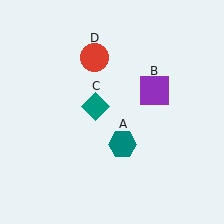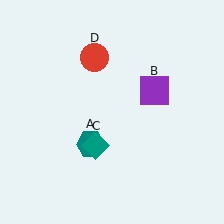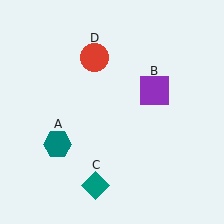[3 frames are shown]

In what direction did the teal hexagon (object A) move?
The teal hexagon (object A) moved left.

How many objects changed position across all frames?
2 objects changed position: teal hexagon (object A), teal diamond (object C).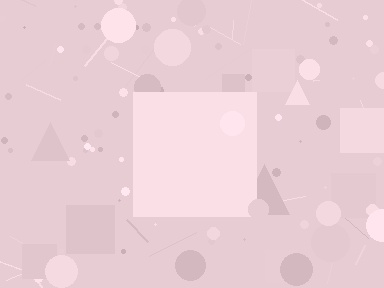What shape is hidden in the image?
A square is hidden in the image.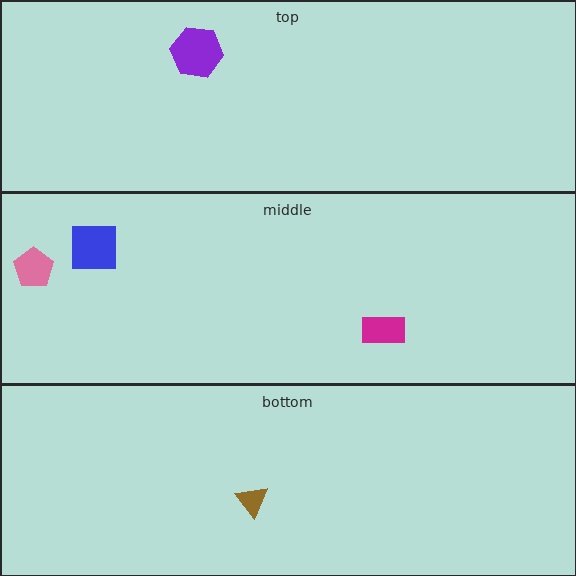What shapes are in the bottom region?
The brown triangle.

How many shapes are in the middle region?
3.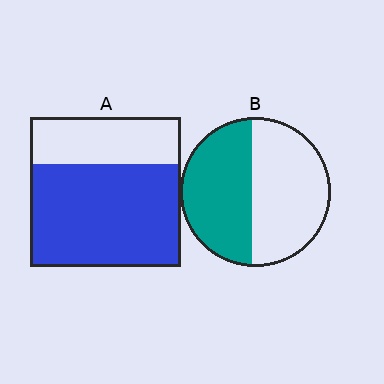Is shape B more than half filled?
Roughly half.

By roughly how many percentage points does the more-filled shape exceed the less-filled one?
By roughly 20 percentage points (A over B).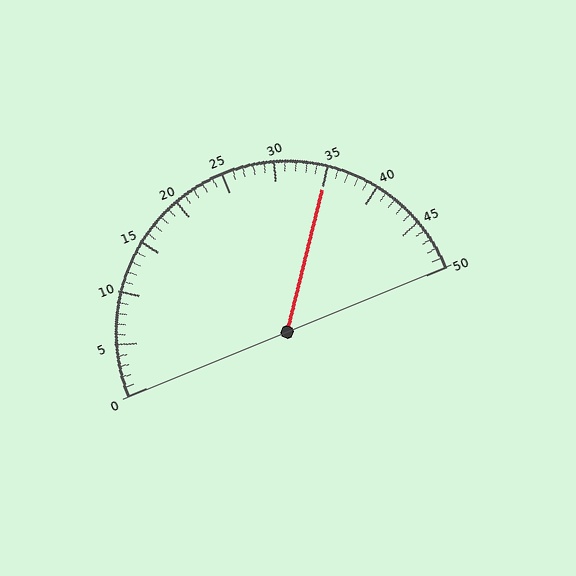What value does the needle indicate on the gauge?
The needle indicates approximately 35.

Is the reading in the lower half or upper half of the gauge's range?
The reading is in the upper half of the range (0 to 50).